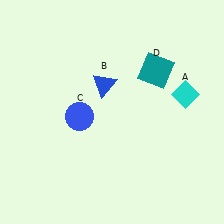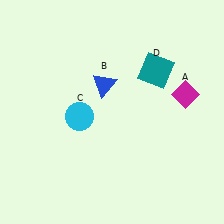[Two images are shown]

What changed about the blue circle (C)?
In Image 1, C is blue. In Image 2, it changed to cyan.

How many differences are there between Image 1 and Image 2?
There are 2 differences between the two images.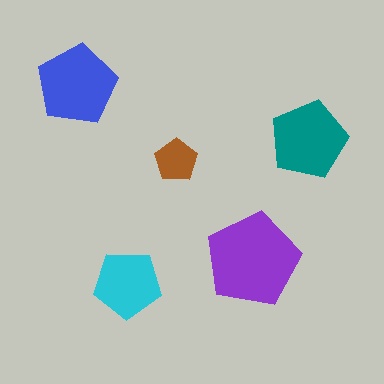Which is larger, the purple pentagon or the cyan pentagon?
The purple one.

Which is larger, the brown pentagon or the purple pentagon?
The purple one.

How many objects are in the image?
There are 5 objects in the image.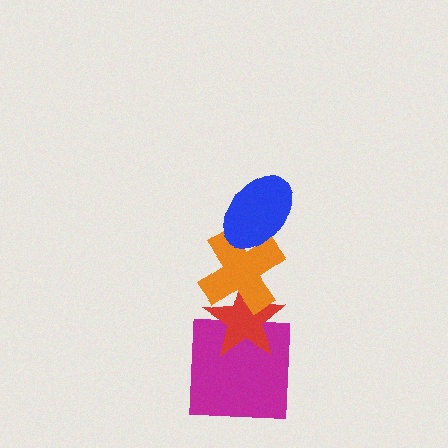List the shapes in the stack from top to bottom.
From top to bottom: the blue ellipse, the orange cross, the red star, the magenta square.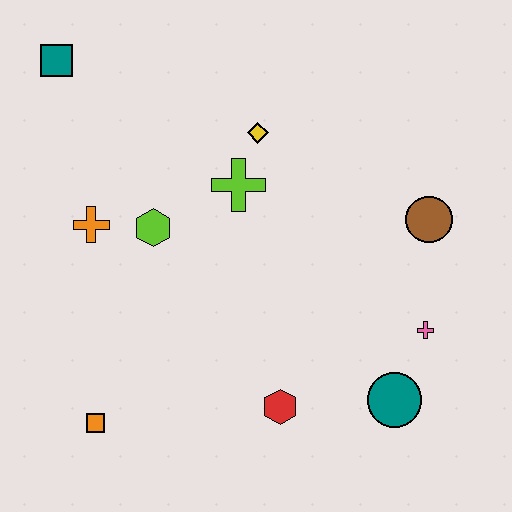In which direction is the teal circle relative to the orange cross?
The teal circle is to the right of the orange cross.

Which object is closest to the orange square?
The red hexagon is closest to the orange square.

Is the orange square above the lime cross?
No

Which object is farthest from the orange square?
The brown circle is farthest from the orange square.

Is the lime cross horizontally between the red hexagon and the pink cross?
No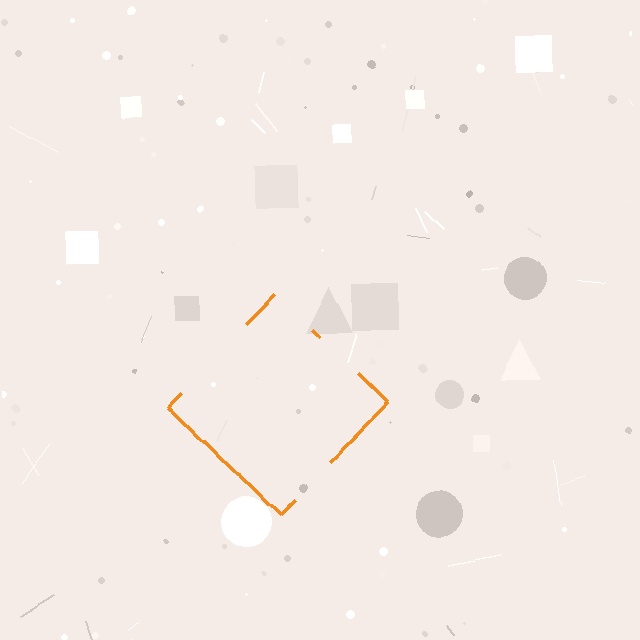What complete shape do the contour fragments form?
The contour fragments form a diamond.